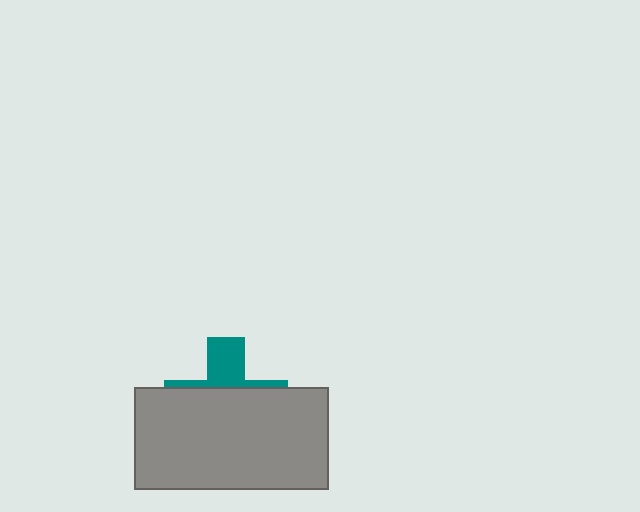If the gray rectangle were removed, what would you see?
You would see the complete teal cross.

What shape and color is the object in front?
The object in front is a gray rectangle.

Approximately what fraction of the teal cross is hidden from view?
Roughly 68% of the teal cross is hidden behind the gray rectangle.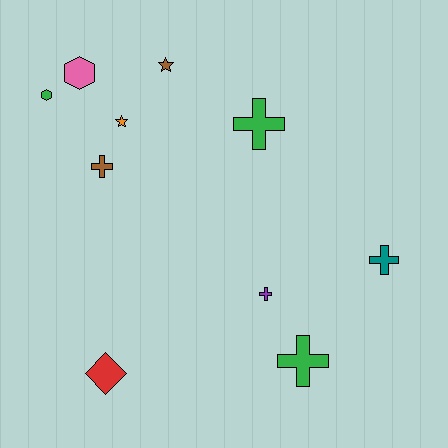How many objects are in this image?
There are 10 objects.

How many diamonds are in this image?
There is 1 diamond.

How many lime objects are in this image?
There are no lime objects.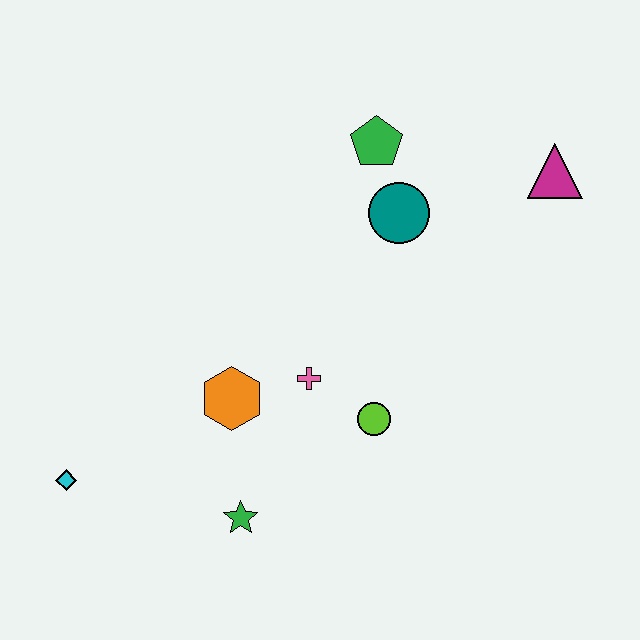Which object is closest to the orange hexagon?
The pink cross is closest to the orange hexagon.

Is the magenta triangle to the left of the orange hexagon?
No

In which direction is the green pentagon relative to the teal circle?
The green pentagon is above the teal circle.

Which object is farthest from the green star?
The magenta triangle is farthest from the green star.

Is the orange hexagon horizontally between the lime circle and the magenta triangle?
No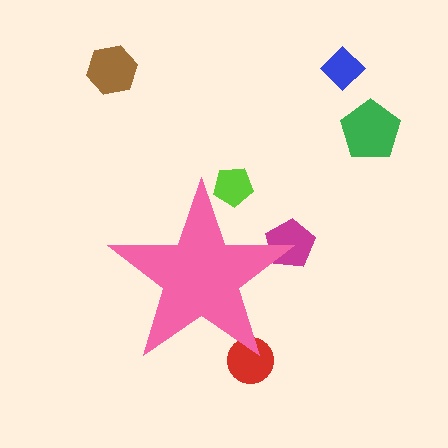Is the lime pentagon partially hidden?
Yes, the lime pentagon is partially hidden behind the pink star.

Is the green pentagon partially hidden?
No, the green pentagon is fully visible.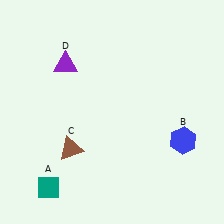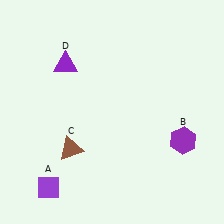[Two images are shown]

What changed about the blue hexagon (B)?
In Image 1, B is blue. In Image 2, it changed to purple.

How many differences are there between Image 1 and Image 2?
There are 2 differences between the two images.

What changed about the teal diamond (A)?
In Image 1, A is teal. In Image 2, it changed to purple.